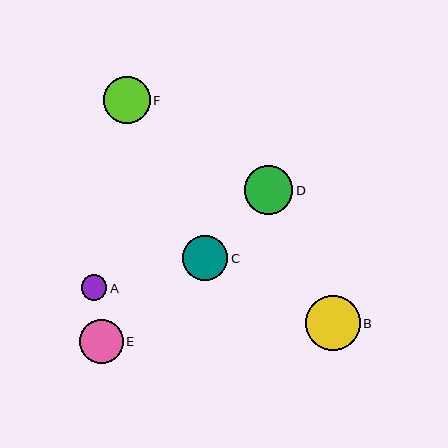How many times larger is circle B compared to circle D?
Circle B is approximately 1.1 times the size of circle D.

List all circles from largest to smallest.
From largest to smallest: B, D, F, C, E, A.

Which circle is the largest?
Circle B is the largest with a size of approximately 55 pixels.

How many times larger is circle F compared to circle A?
Circle F is approximately 1.9 times the size of circle A.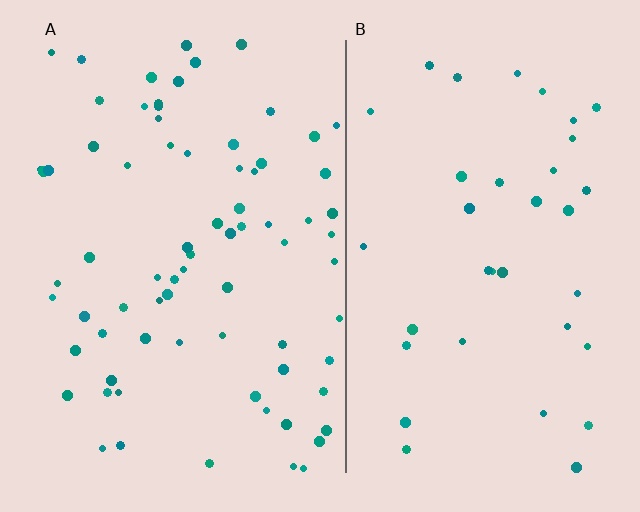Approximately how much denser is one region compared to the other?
Approximately 2.1× — region A over region B.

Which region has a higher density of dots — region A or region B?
A (the left).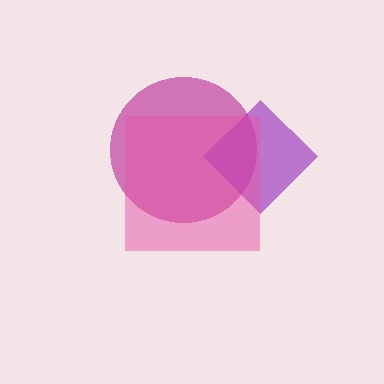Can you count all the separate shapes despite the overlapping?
Yes, there are 3 separate shapes.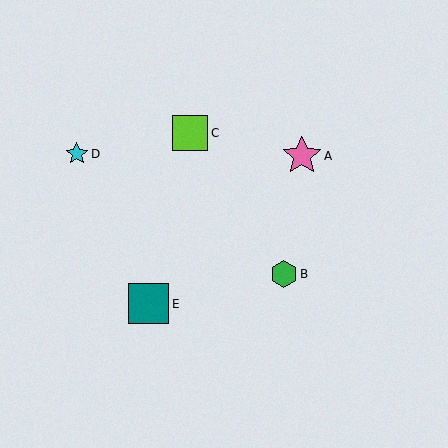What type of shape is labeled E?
Shape E is a teal square.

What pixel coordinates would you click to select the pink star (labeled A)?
Click at (302, 156) to select the pink star A.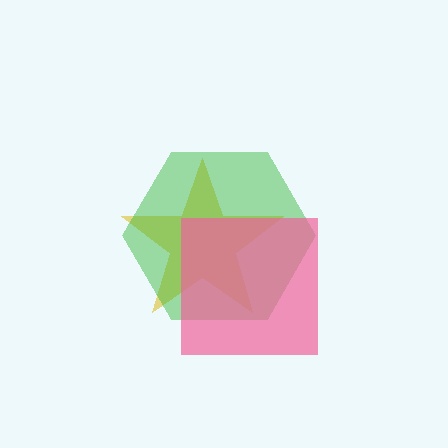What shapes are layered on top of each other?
The layered shapes are: a yellow star, a green hexagon, a pink square.